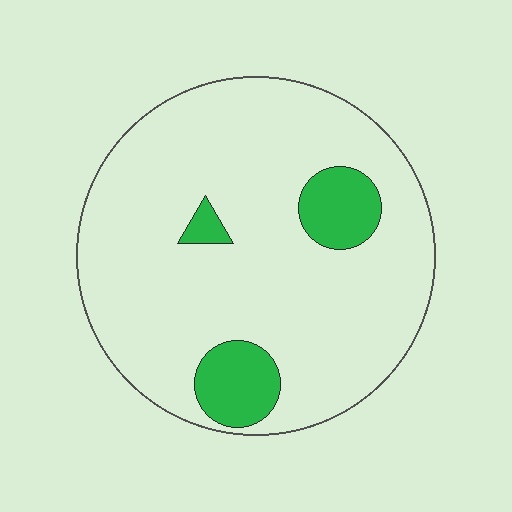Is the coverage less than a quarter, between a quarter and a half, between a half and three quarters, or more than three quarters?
Less than a quarter.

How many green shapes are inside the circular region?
3.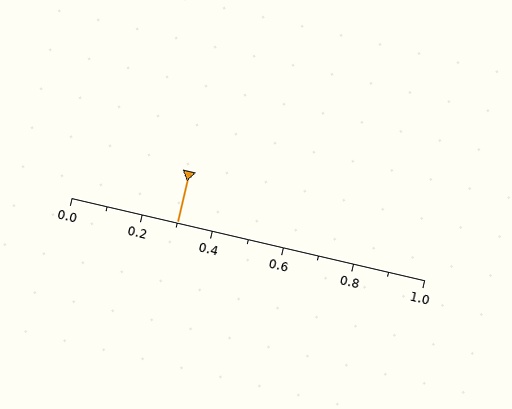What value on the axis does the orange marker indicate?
The marker indicates approximately 0.3.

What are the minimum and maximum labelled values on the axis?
The axis runs from 0.0 to 1.0.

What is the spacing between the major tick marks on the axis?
The major ticks are spaced 0.2 apart.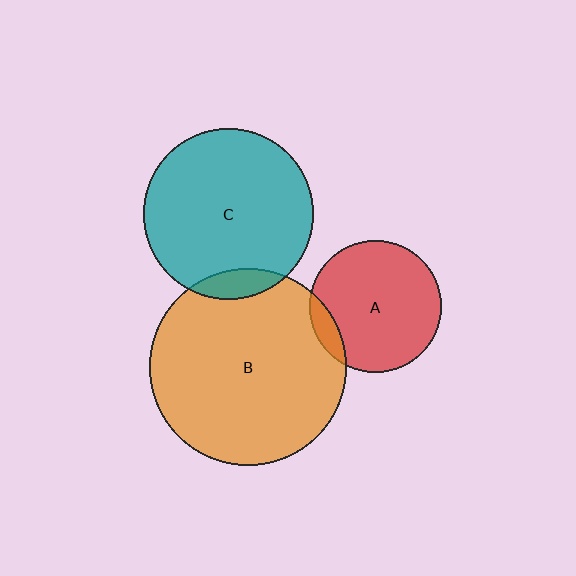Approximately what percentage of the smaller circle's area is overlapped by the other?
Approximately 10%.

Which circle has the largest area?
Circle B (orange).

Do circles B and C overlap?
Yes.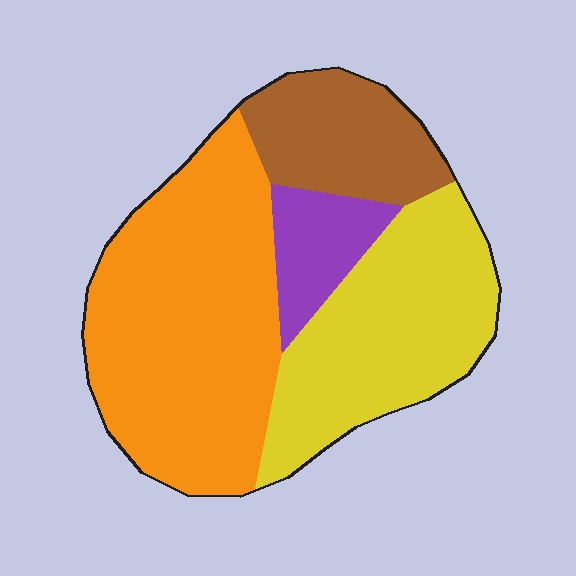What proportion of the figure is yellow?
Yellow takes up about one third (1/3) of the figure.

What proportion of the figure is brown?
Brown covers roughly 15% of the figure.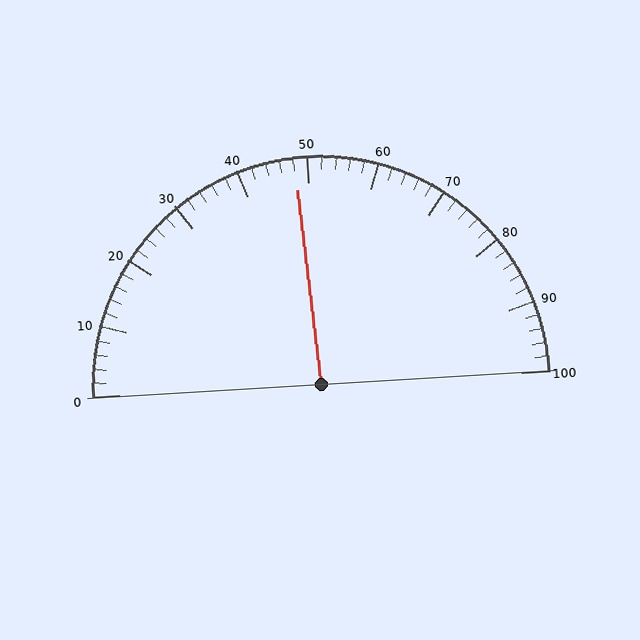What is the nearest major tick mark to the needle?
The nearest major tick mark is 50.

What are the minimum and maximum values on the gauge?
The gauge ranges from 0 to 100.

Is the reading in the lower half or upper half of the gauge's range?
The reading is in the lower half of the range (0 to 100).